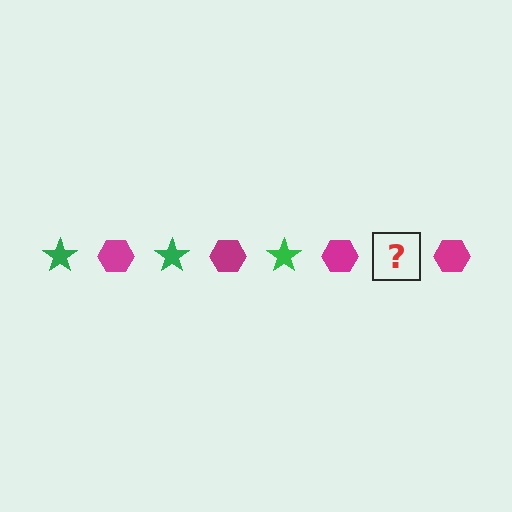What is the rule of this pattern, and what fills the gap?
The rule is that the pattern alternates between green star and magenta hexagon. The gap should be filled with a green star.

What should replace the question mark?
The question mark should be replaced with a green star.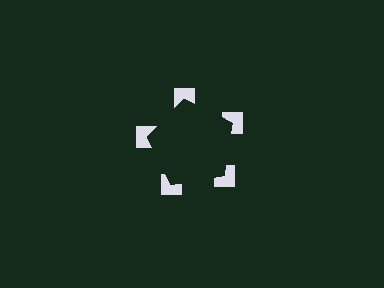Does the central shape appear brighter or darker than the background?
It typically appears slightly darker than the background, even though no actual brightness change is drawn.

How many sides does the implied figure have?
5 sides.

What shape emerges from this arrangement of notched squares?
An illusory pentagon — its edges are inferred from the aligned wedge cuts in the notched squares, not physically drawn.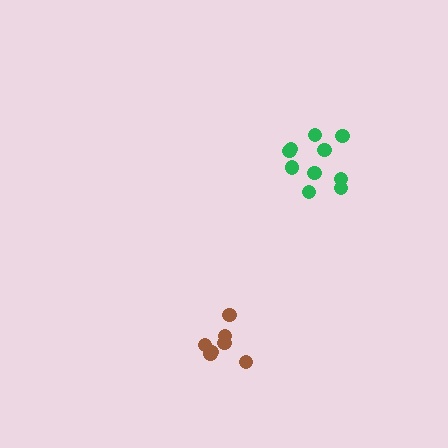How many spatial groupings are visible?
There are 2 spatial groupings.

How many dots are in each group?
Group 1: 10 dots, Group 2: 7 dots (17 total).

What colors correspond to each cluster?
The clusters are colored: green, brown.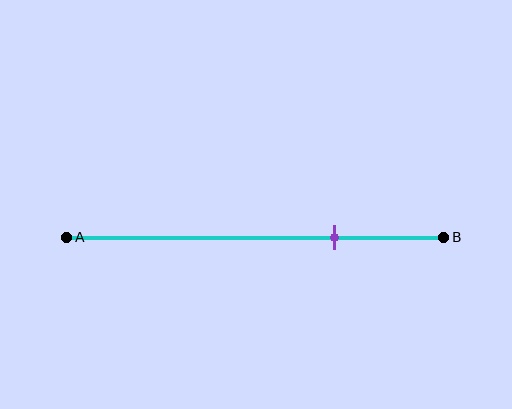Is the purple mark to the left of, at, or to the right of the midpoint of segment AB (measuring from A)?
The purple mark is to the right of the midpoint of segment AB.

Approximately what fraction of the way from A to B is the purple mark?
The purple mark is approximately 70% of the way from A to B.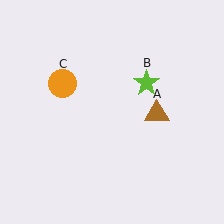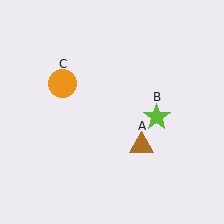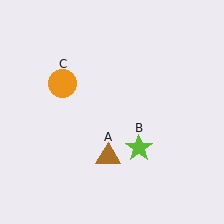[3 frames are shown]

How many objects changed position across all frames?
2 objects changed position: brown triangle (object A), lime star (object B).